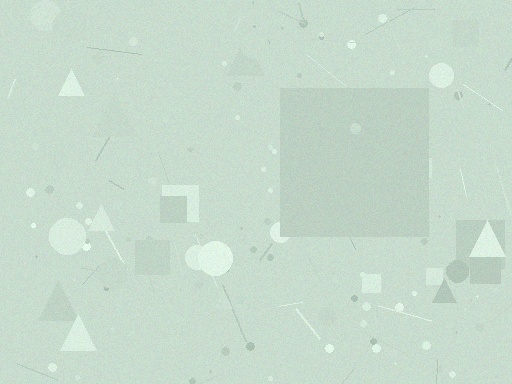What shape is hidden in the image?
A square is hidden in the image.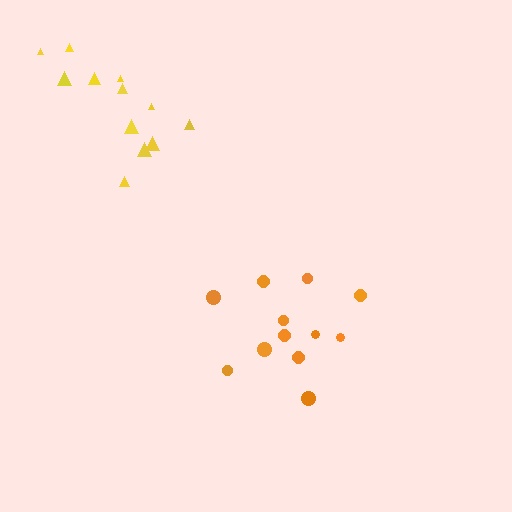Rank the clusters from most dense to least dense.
orange, yellow.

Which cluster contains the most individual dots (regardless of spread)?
Yellow (13).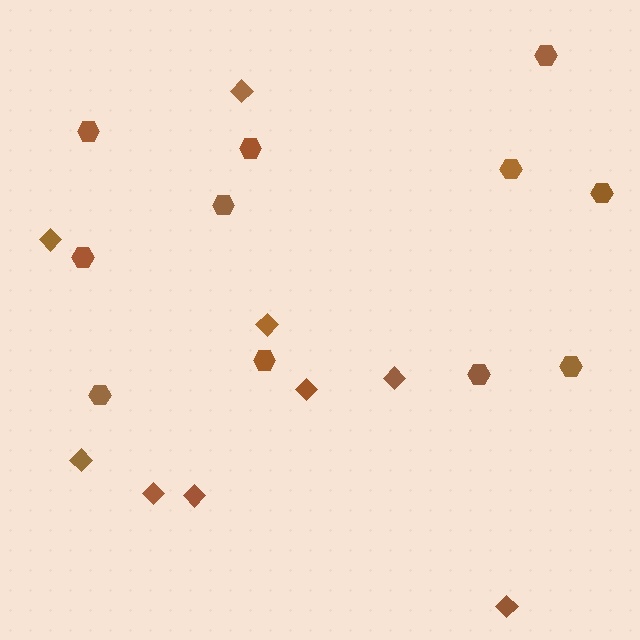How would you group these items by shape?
There are 2 groups: one group of diamonds (9) and one group of hexagons (11).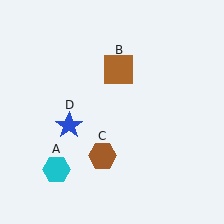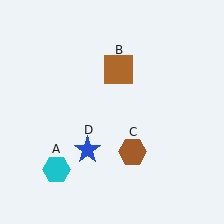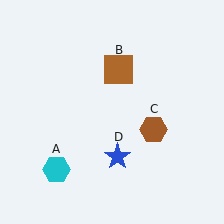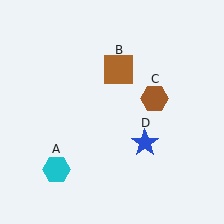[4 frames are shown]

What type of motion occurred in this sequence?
The brown hexagon (object C), blue star (object D) rotated counterclockwise around the center of the scene.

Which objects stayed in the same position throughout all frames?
Cyan hexagon (object A) and brown square (object B) remained stationary.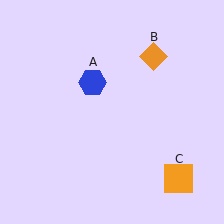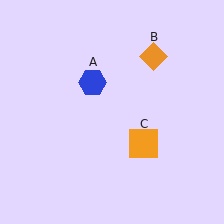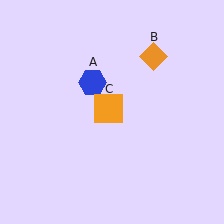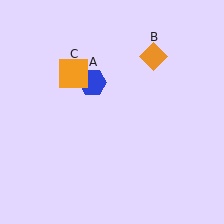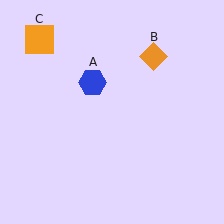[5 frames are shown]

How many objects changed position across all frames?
1 object changed position: orange square (object C).